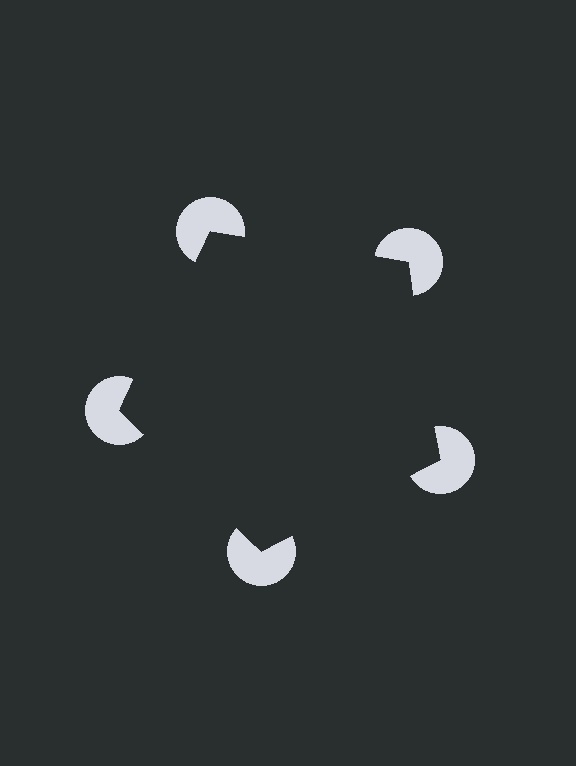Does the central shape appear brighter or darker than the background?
It typically appears slightly darker than the background, even though no actual brightness change is drawn.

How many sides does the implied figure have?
5 sides.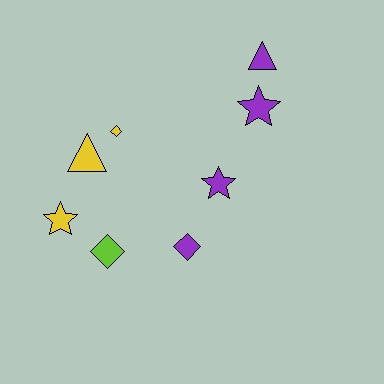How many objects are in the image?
There are 8 objects.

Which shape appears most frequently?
Star, with 3 objects.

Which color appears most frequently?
Purple, with 4 objects.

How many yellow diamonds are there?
There is 1 yellow diamond.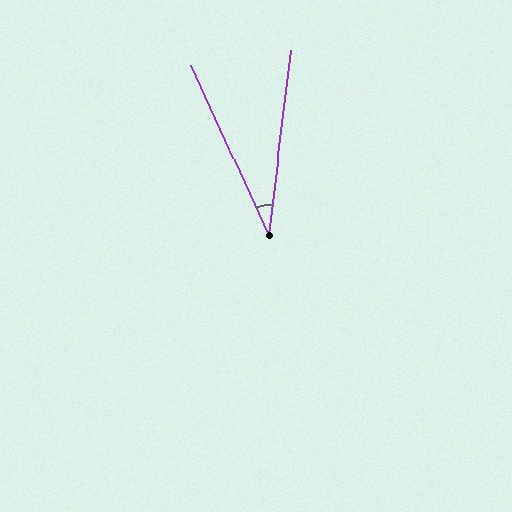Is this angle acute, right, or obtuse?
It is acute.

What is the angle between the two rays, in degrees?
Approximately 32 degrees.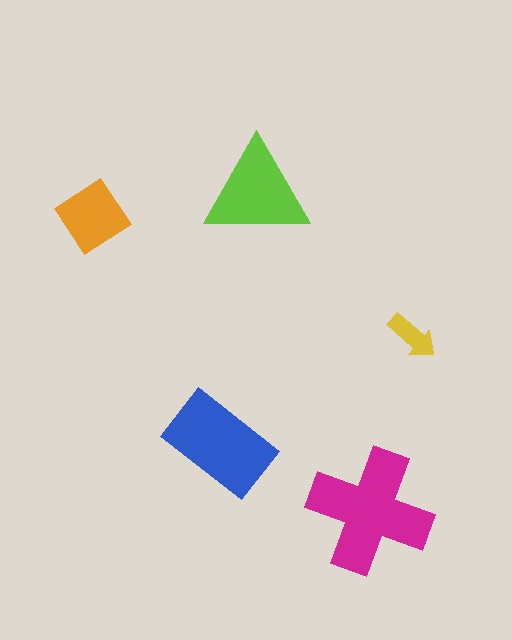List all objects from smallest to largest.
The yellow arrow, the orange diamond, the lime triangle, the blue rectangle, the magenta cross.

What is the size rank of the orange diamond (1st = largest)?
4th.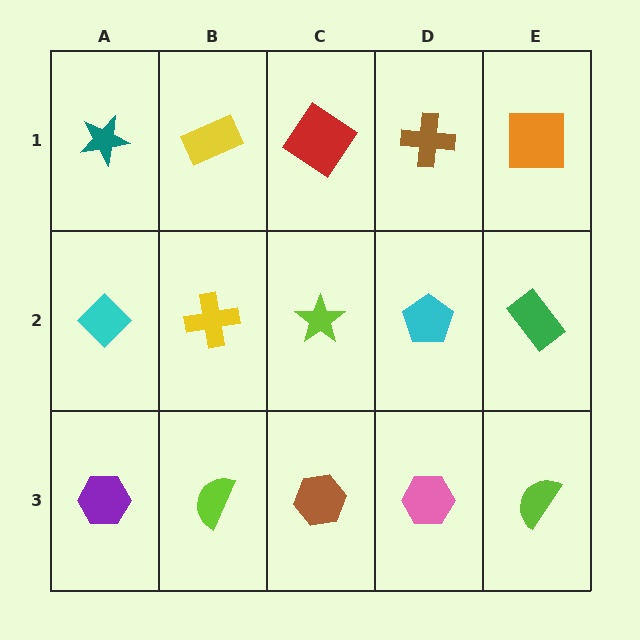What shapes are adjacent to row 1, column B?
A yellow cross (row 2, column B), a teal star (row 1, column A), a red diamond (row 1, column C).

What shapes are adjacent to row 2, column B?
A yellow rectangle (row 1, column B), a lime semicircle (row 3, column B), a cyan diamond (row 2, column A), a lime star (row 2, column C).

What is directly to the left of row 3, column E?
A pink hexagon.